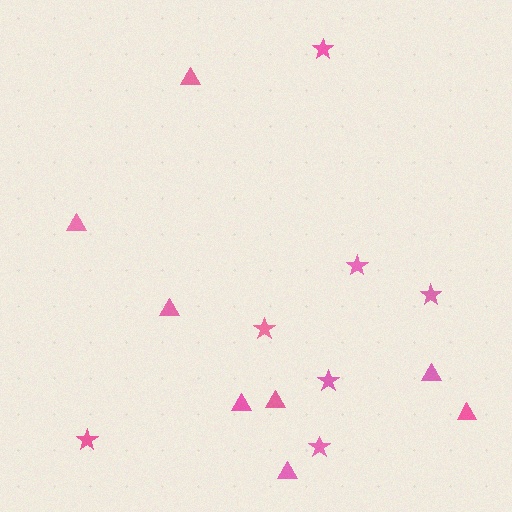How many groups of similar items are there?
There are 2 groups: one group of triangles (8) and one group of stars (7).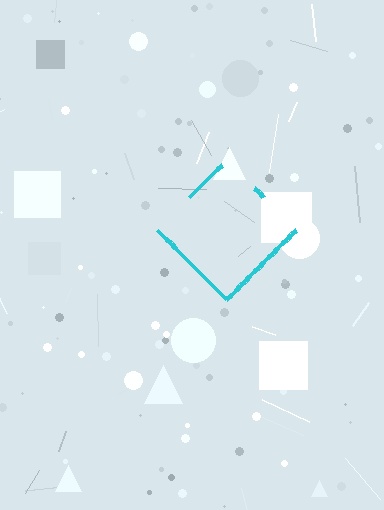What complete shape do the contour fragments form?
The contour fragments form a diamond.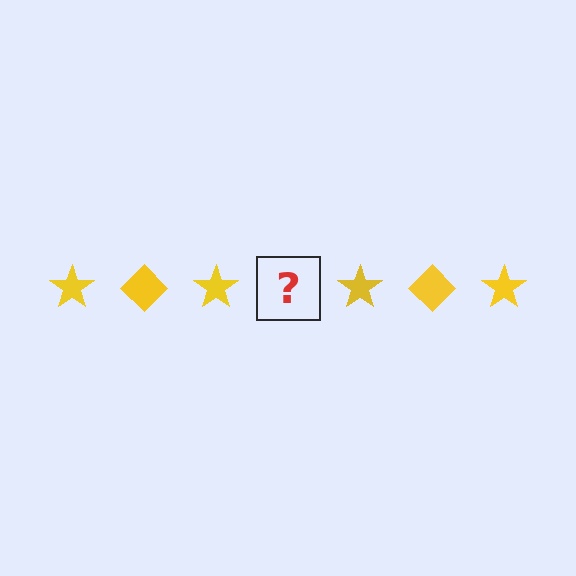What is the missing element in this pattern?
The missing element is a yellow diamond.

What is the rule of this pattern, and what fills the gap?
The rule is that the pattern cycles through star, diamond shapes in yellow. The gap should be filled with a yellow diamond.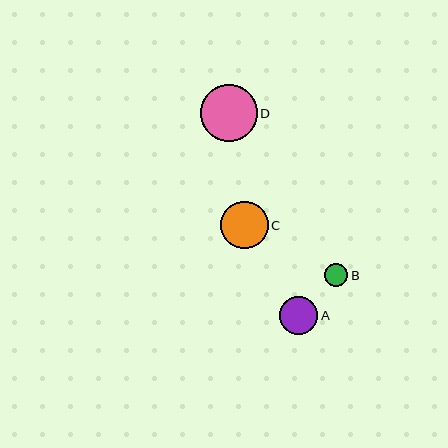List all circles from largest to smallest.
From largest to smallest: D, C, A, B.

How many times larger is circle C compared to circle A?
Circle C is approximately 1.3 times the size of circle A.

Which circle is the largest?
Circle D is the largest with a size of approximately 57 pixels.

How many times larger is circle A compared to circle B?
Circle A is approximately 1.6 times the size of circle B.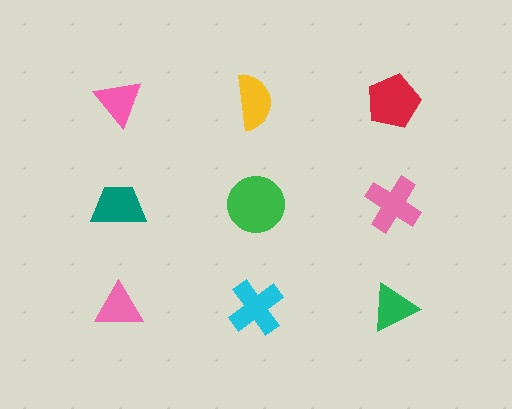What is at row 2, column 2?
A green circle.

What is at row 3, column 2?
A cyan cross.